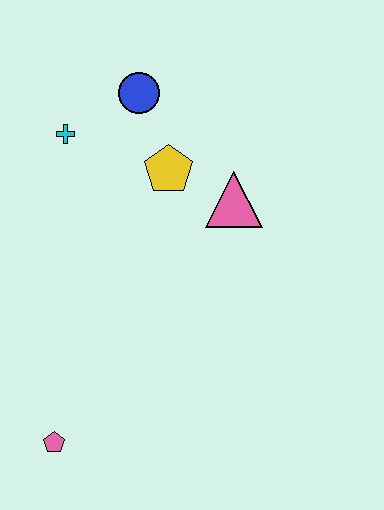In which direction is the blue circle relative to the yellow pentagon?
The blue circle is above the yellow pentagon.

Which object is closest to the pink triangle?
The yellow pentagon is closest to the pink triangle.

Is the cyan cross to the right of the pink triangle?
No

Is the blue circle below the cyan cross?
No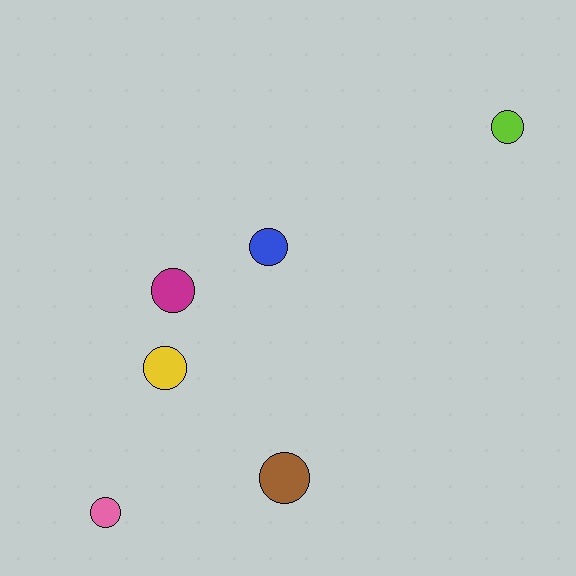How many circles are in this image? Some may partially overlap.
There are 6 circles.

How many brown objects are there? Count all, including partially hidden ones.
There is 1 brown object.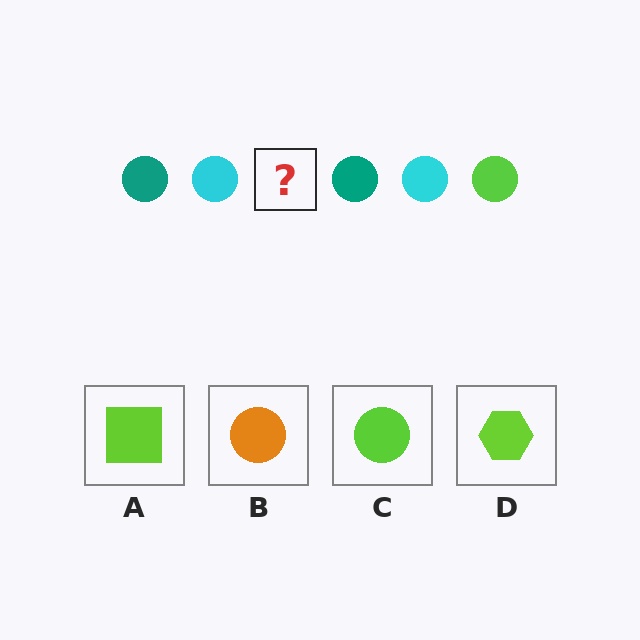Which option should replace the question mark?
Option C.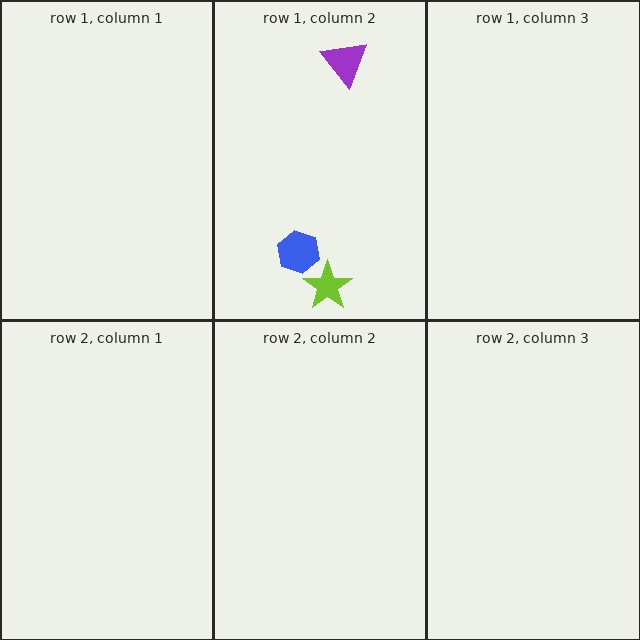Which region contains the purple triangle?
The row 1, column 2 region.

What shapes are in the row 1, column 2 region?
The blue hexagon, the purple triangle, the lime star.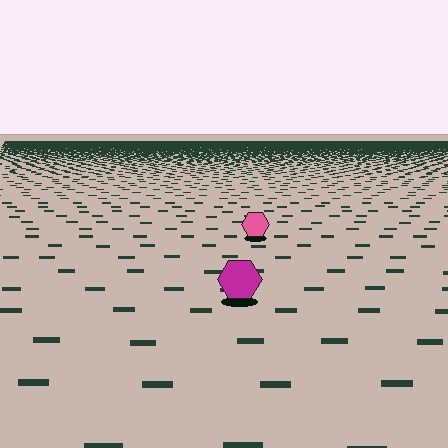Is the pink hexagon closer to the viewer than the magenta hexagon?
No. The magenta hexagon is closer — you can tell from the texture gradient: the ground texture is coarser near it.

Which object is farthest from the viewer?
The pink hexagon is farthest from the viewer. It appears smaller and the ground texture around it is denser.